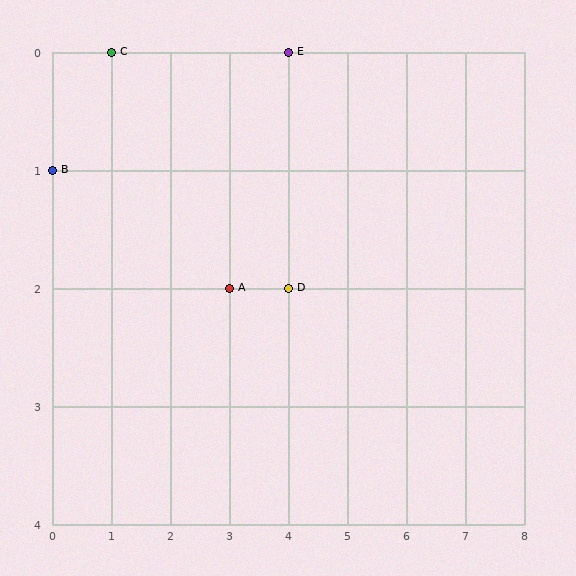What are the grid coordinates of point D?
Point D is at grid coordinates (4, 2).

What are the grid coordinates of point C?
Point C is at grid coordinates (1, 0).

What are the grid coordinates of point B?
Point B is at grid coordinates (0, 1).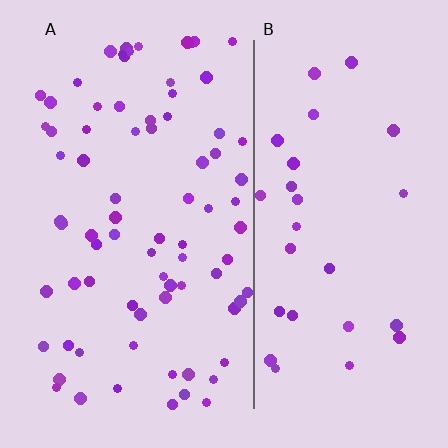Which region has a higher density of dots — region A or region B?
A (the left).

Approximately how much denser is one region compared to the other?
Approximately 2.6× — region A over region B.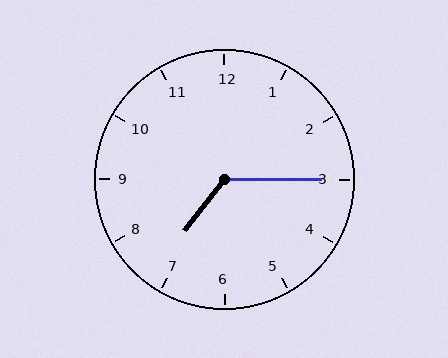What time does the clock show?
7:15.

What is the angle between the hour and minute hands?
Approximately 128 degrees.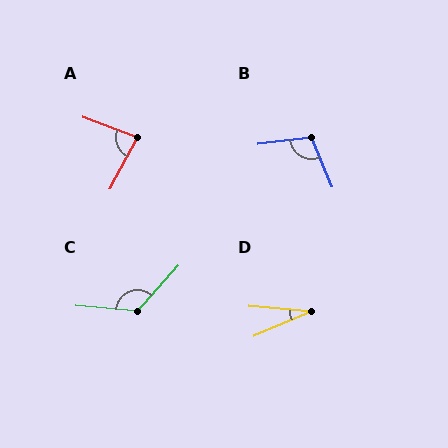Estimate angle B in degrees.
Approximately 105 degrees.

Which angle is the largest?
C, at approximately 127 degrees.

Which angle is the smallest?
D, at approximately 27 degrees.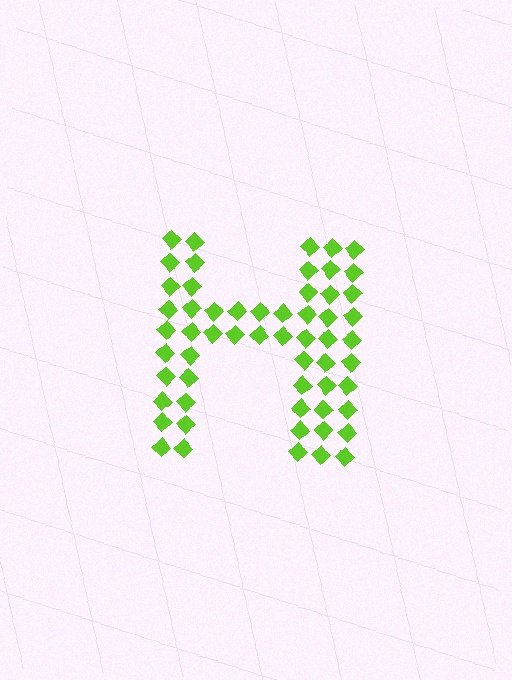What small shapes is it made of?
It is made of small diamonds.